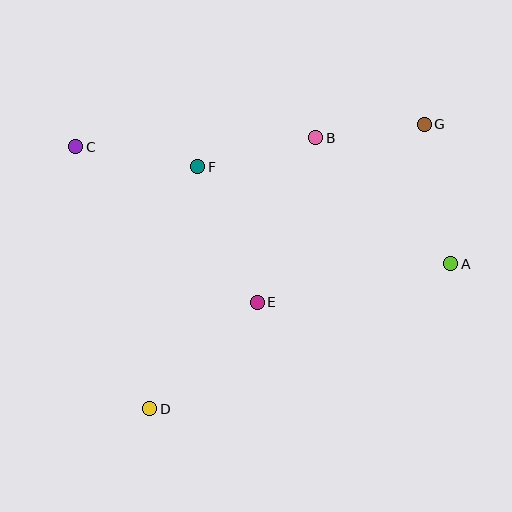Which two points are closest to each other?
Points B and G are closest to each other.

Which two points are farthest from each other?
Points D and G are farthest from each other.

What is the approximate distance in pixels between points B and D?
The distance between B and D is approximately 318 pixels.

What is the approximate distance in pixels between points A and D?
The distance between A and D is approximately 334 pixels.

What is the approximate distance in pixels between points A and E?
The distance between A and E is approximately 197 pixels.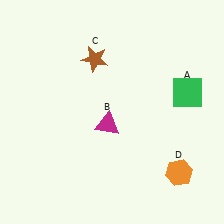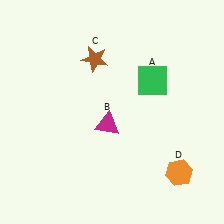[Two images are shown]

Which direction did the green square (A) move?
The green square (A) moved left.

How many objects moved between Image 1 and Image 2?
1 object moved between the two images.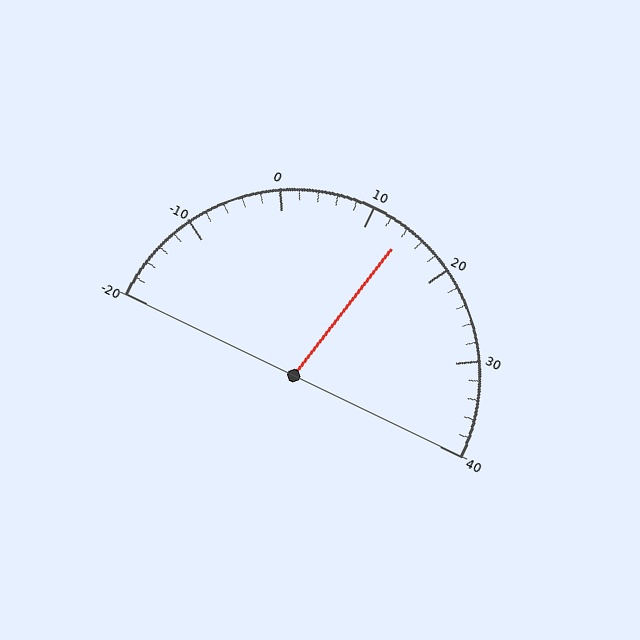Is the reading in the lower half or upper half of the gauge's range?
The reading is in the upper half of the range (-20 to 40).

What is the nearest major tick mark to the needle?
The nearest major tick mark is 10.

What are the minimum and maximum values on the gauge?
The gauge ranges from -20 to 40.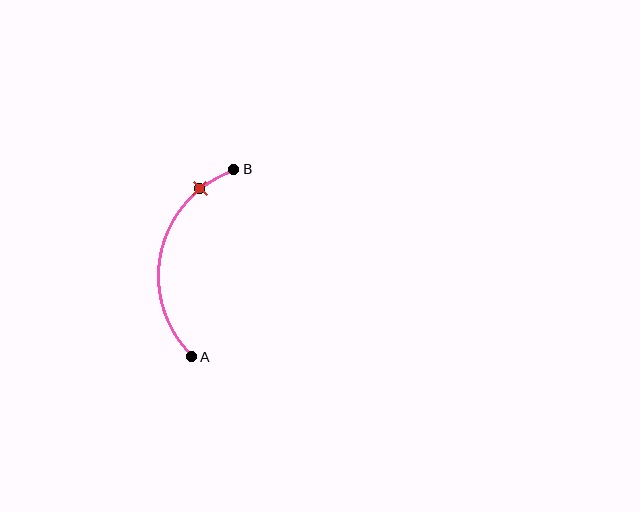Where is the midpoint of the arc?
The arc midpoint is the point on the curve farthest from the straight line joining A and B. It sits to the left of that line.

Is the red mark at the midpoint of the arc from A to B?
No. The red mark lies on the arc but is closer to endpoint B. The arc midpoint would be at the point on the curve equidistant along the arc from both A and B.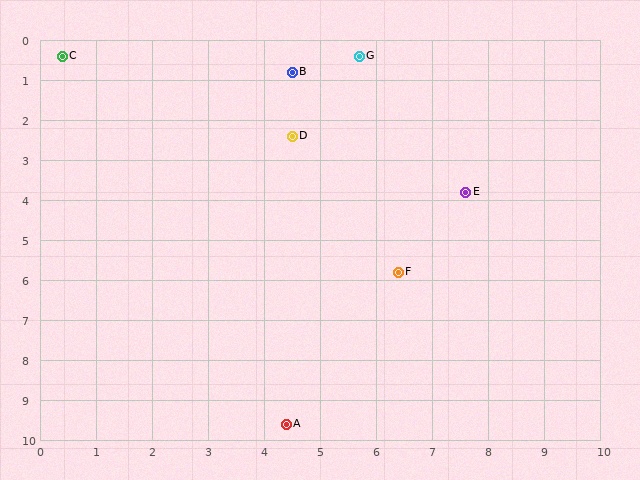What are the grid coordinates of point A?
Point A is at approximately (4.4, 9.6).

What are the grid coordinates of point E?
Point E is at approximately (7.6, 3.8).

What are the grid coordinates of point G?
Point G is at approximately (5.7, 0.4).